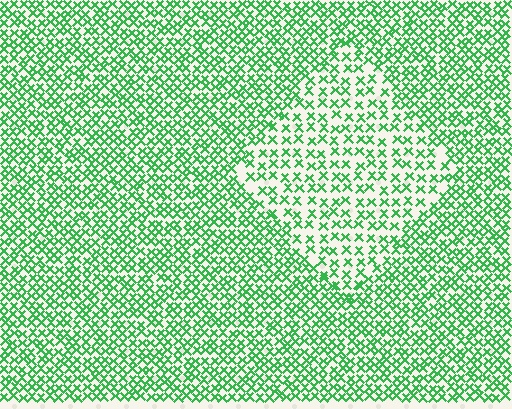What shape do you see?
I see a diamond.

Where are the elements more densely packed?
The elements are more densely packed outside the diamond boundary.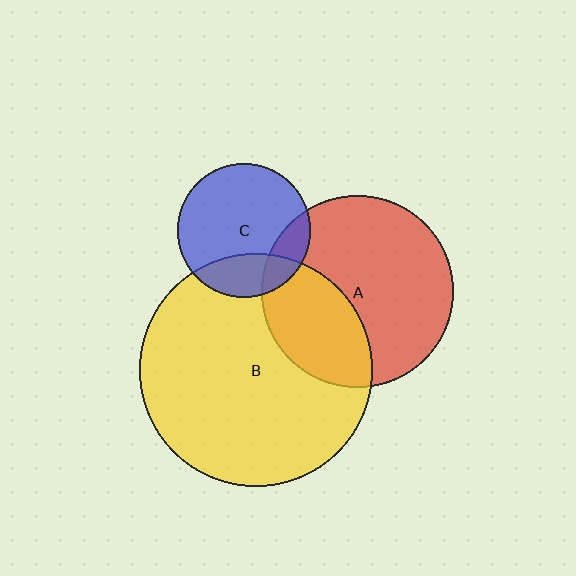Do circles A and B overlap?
Yes.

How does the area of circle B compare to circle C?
Approximately 3.0 times.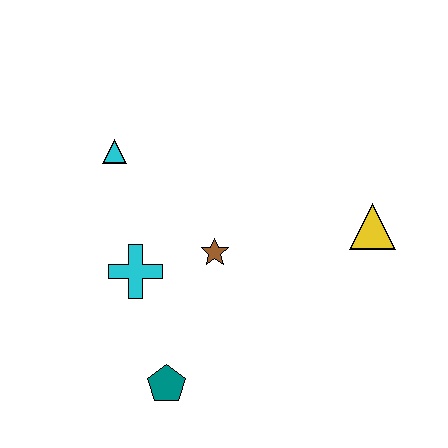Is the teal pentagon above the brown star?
No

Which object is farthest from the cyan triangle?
The yellow triangle is farthest from the cyan triangle.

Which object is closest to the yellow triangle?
The brown star is closest to the yellow triangle.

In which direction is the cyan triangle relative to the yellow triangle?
The cyan triangle is to the left of the yellow triangle.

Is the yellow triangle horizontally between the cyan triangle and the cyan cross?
No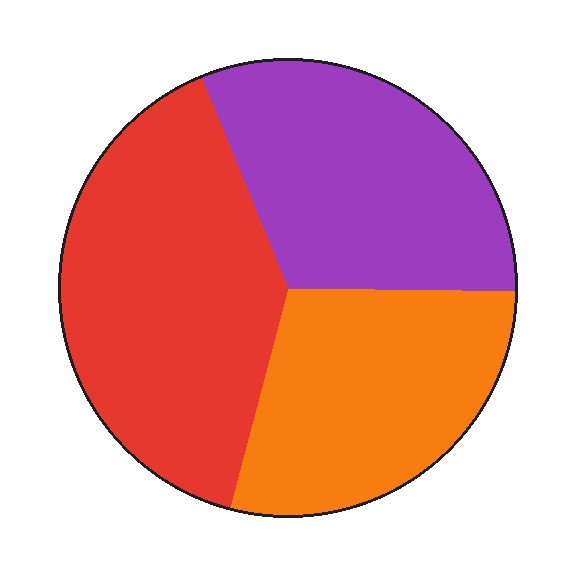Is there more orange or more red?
Red.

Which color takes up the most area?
Red, at roughly 40%.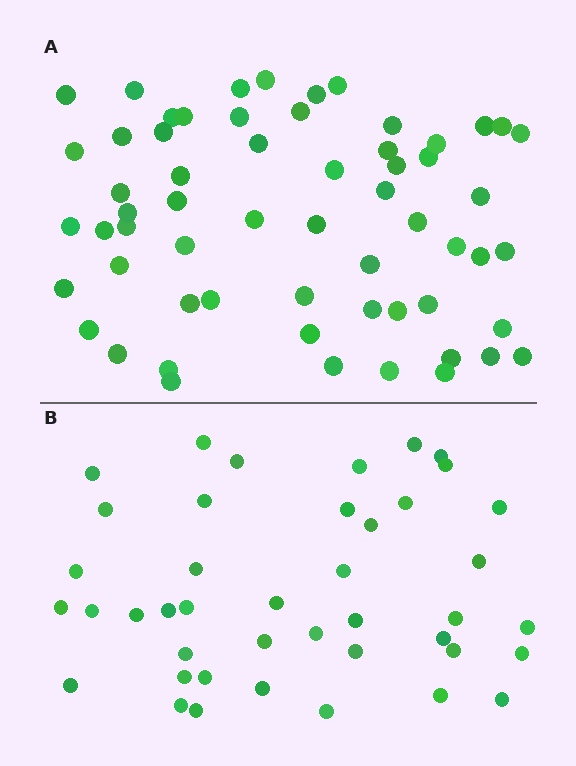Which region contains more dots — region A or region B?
Region A (the top region) has more dots.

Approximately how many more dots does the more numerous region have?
Region A has approximately 20 more dots than region B.